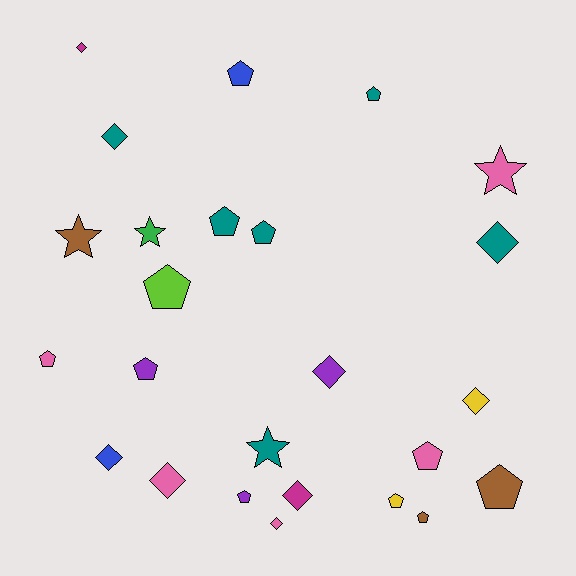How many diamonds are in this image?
There are 9 diamonds.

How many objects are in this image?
There are 25 objects.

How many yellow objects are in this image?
There are 2 yellow objects.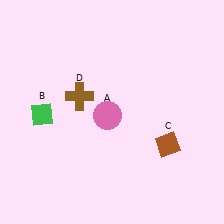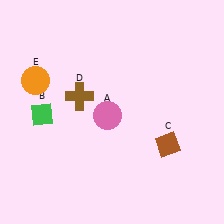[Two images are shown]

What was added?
An orange circle (E) was added in Image 2.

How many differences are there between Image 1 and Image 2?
There is 1 difference between the two images.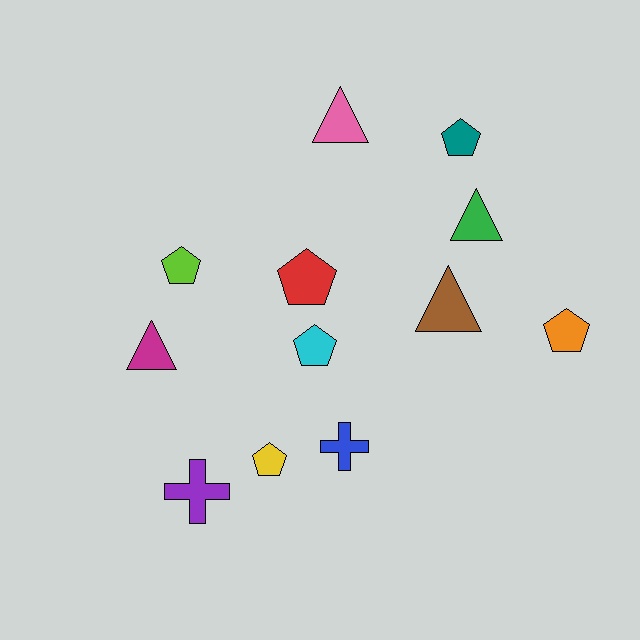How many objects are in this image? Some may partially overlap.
There are 12 objects.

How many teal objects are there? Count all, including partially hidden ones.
There is 1 teal object.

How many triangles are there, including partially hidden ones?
There are 4 triangles.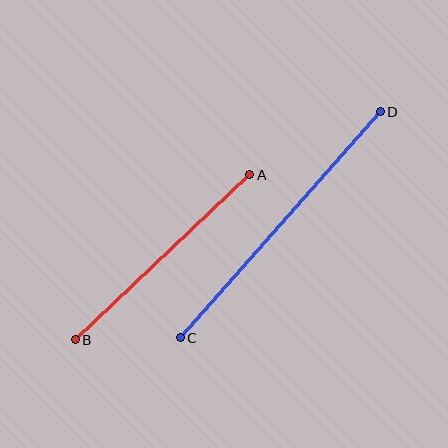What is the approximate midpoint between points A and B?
The midpoint is at approximately (162, 257) pixels.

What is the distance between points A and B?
The distance is approximately 240 pixels.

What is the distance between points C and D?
The distance is approximately 302 pixels.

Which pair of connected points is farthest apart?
Points C and D are farthest apart.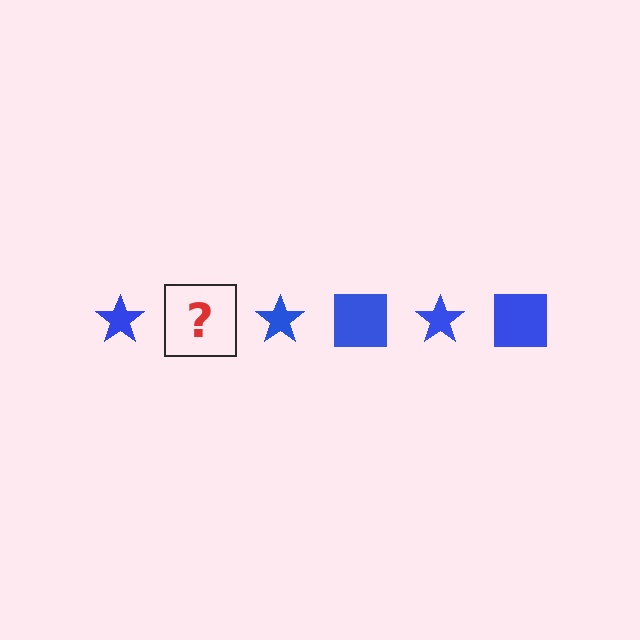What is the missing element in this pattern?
The missing element is a blue square.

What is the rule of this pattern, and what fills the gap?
The rule is that the pattern cycles through star, square shapes in blue. The gap should be filled with a blue square.